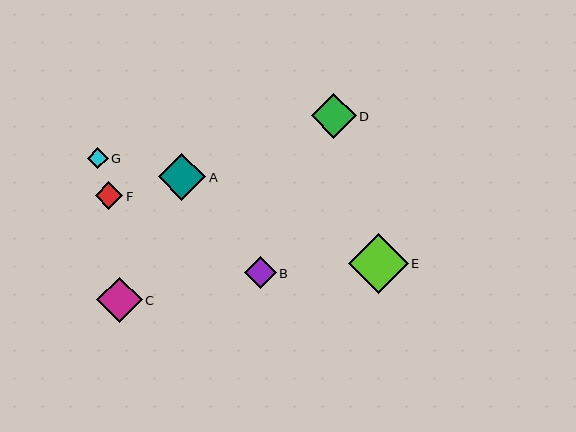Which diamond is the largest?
Diamond E is the largest with a size of approximately 60 pixels.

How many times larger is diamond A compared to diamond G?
Diamond A is approximately 2.3 times the size of diamond G.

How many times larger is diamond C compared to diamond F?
Diamond C is approximately 1.7 times the size of diamond F.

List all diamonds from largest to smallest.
From largest to smallest: E, A, C, D, B, F, G.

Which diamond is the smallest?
Diamond G is the smallest with a size of approximately 21 pixels.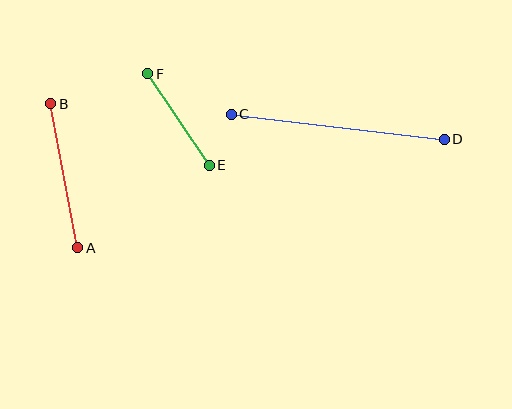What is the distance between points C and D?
The distance is approximately 214 pixels.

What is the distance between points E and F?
The distance is approximately 111 pixels.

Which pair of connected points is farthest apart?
Points C and D are farthest apart.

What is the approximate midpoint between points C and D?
The midpoint is at approximately (338, 127) pixels.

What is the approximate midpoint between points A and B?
The midpoint is at approximately (64, 176) pixels.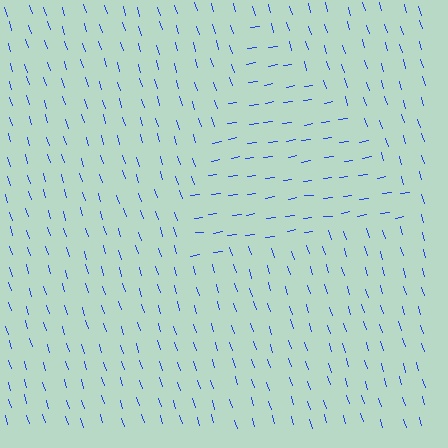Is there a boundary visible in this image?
Yes, there is a texture boundary formed by a change in line orientation.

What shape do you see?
I see a triangle.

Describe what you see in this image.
The image is filled with small blue line segments. A triangle region in the image has lines oriented differently from the surrounding lines, creating a visible texture boundary.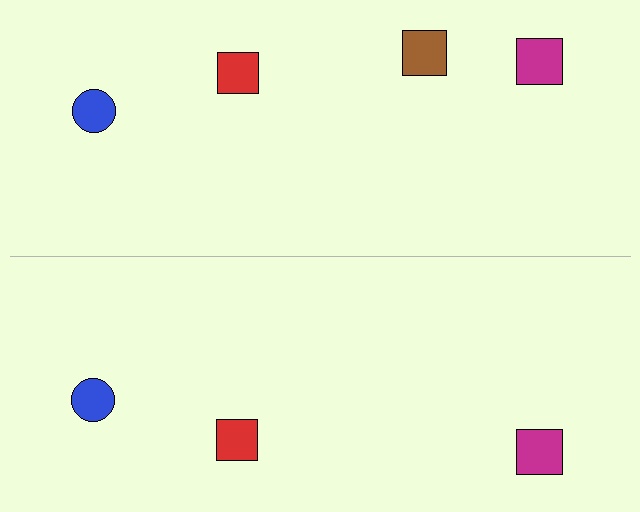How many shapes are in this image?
There are 7 shapes in this image.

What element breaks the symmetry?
A brown square is missing from the bottom side.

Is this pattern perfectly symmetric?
No, the pattern is not perfectly symmetric. A brown square is missing from the bottom side.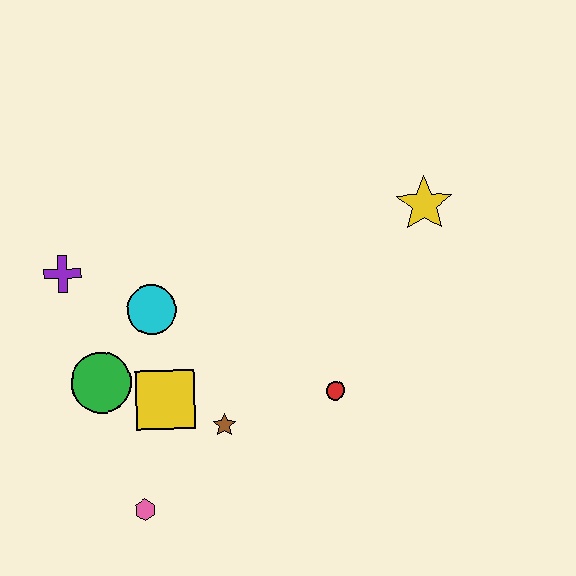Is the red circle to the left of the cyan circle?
No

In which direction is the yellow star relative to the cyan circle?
The yellow star is to the right of the cyan circle.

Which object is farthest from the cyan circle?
The yellow star is farthest from the cyan circle.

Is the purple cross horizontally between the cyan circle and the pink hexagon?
No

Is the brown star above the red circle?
No